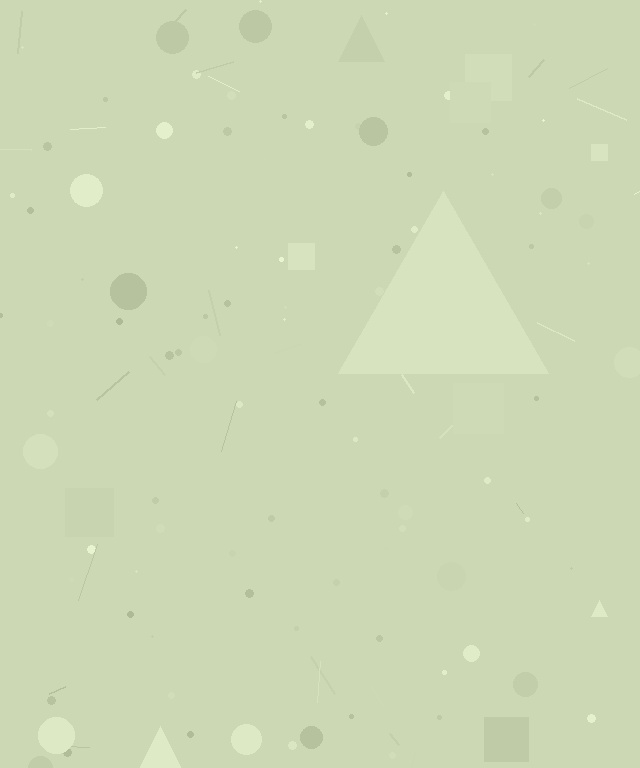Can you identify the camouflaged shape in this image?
The camouflaged shape is a triangle.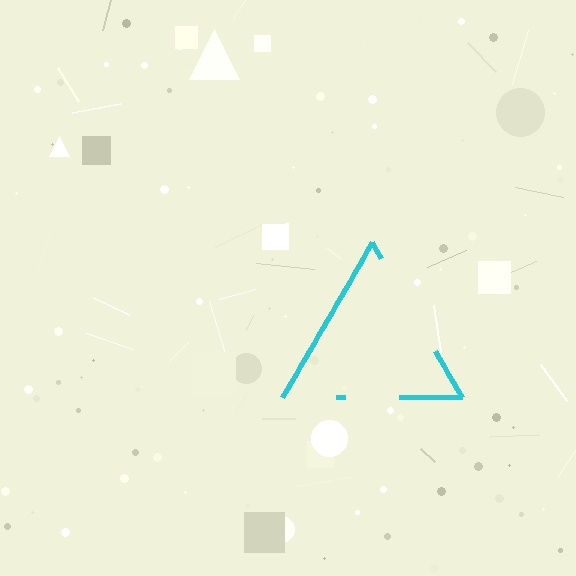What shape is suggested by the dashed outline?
The dashed outline suggests a triangle.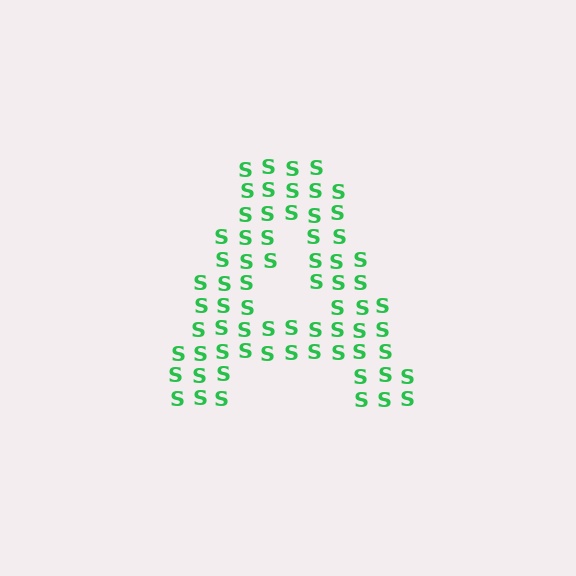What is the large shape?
The large shape is the letter A.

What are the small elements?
The small elements are letter S's.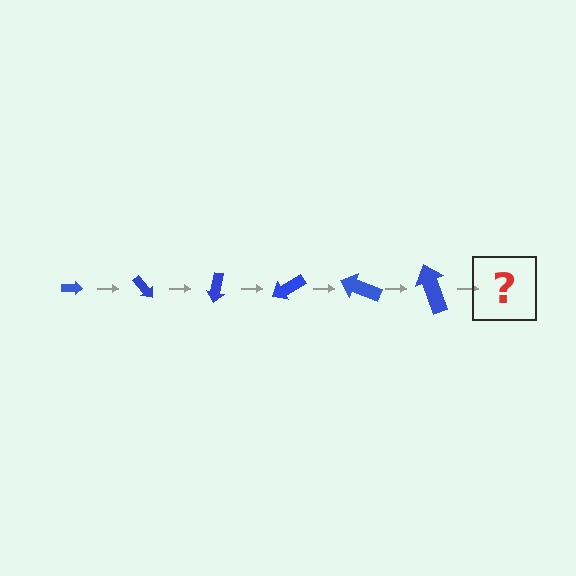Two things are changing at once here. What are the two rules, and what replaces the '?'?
The two rules are that the arrow grows larger each step and it rotates 50 degrees each step. The '?' should be an arrow, larger than the previous one and rotated 300 degrees from the start.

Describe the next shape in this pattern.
It should be an arrow, larger than the previous one and rotated 300 degrees from the start.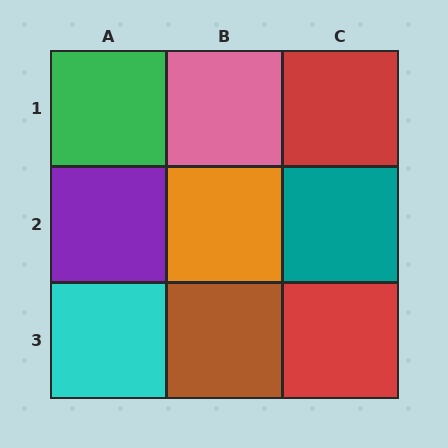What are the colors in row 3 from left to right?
Cyan, brown, red.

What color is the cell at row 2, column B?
Orange.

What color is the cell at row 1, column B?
Pink.